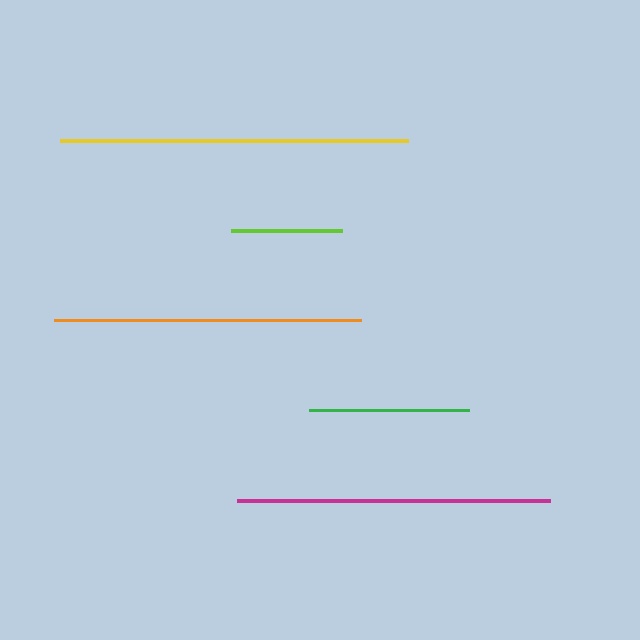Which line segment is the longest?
The yellow line is the longest at approximately 348 pixels.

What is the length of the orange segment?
The orange segment is approximately 306 pixels long.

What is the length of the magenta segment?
The magenta segment is approximately 313 pixels long.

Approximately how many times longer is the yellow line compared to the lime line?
The yellow line is approximately 3.1 times the length of the lime line.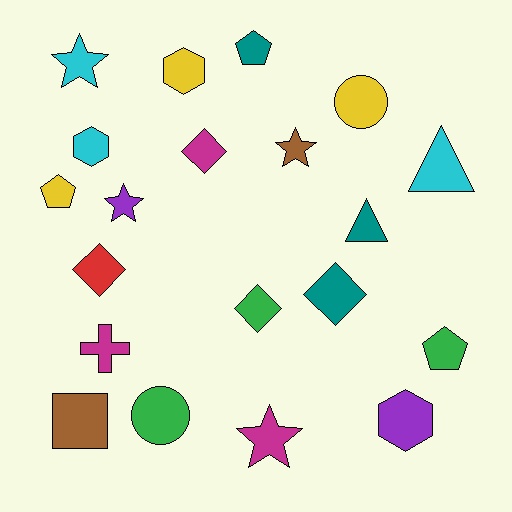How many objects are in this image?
There are 20 objects.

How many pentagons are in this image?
There are 3 pentagons.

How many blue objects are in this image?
There are no blue objects.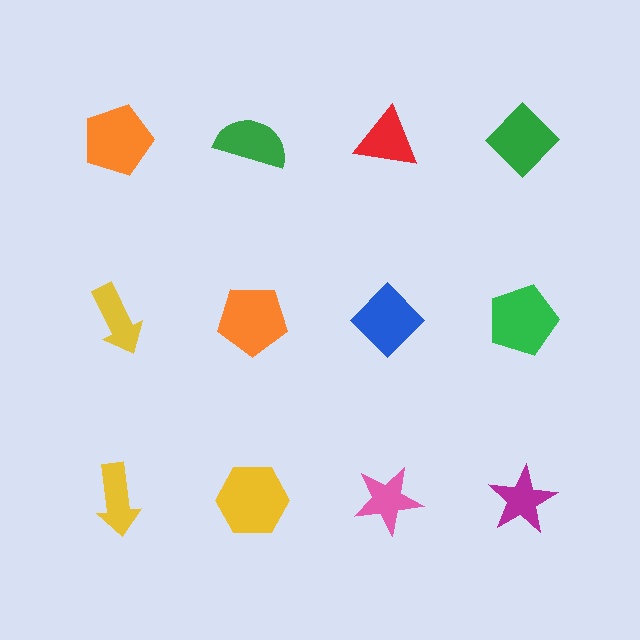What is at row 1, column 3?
A red triangle.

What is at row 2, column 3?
A blue diamond.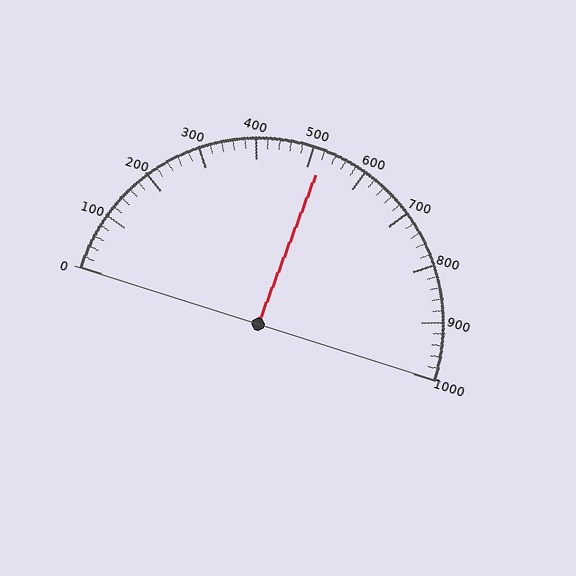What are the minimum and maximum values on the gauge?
The gauge ranges from 0 to 1000.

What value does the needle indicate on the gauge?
The needle indicates approximately 520.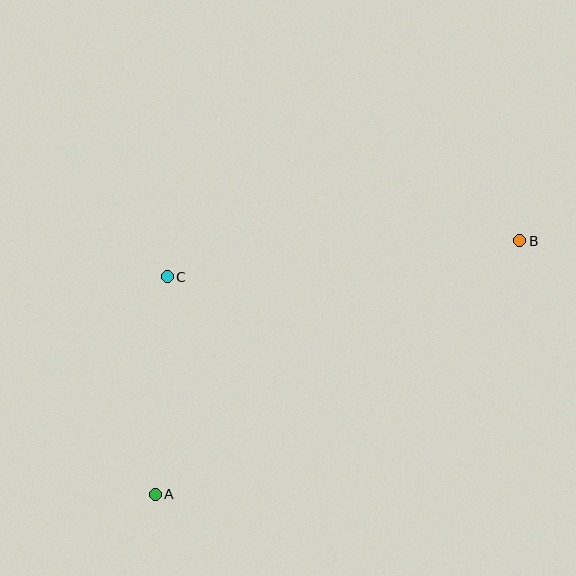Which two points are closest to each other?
Points A and C are closest to each other.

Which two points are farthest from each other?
Points A and B are farthest from each other.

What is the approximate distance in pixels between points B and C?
The distance between B and C is approximately 354 pixels.